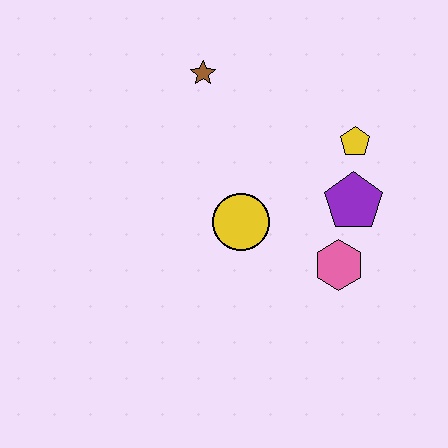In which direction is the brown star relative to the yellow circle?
The brown star is above the yellow circle.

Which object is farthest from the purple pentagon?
The brown star is farthest from the purple pentagon.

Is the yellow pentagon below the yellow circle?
No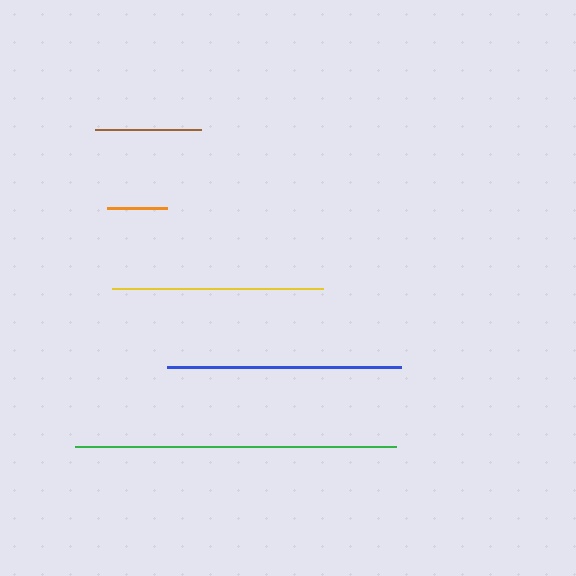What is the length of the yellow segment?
The yellow segment is approximately 212 pixels long.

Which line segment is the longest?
The green line is the longest at approximately 321 pixels.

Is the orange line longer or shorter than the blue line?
The blue line is longer than the orange line.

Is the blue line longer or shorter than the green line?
The green line is longer than the blue line.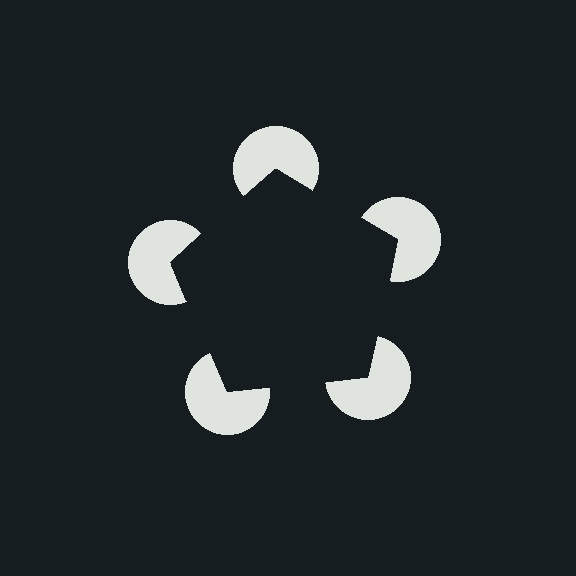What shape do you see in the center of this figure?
An illusory pentagon — its edges are inferred from the aligned wedge cuts in the pac-man discs, not physically drawn.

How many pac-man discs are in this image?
There are 5 — one at each vertex of the illusory pentagon.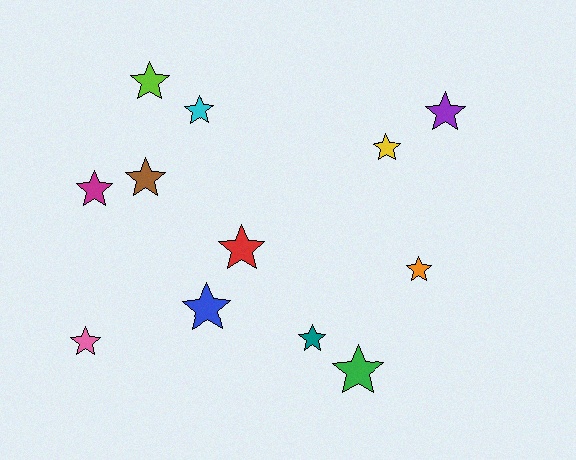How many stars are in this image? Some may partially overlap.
There are 12 stars.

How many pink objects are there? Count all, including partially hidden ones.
There is 1 pink object.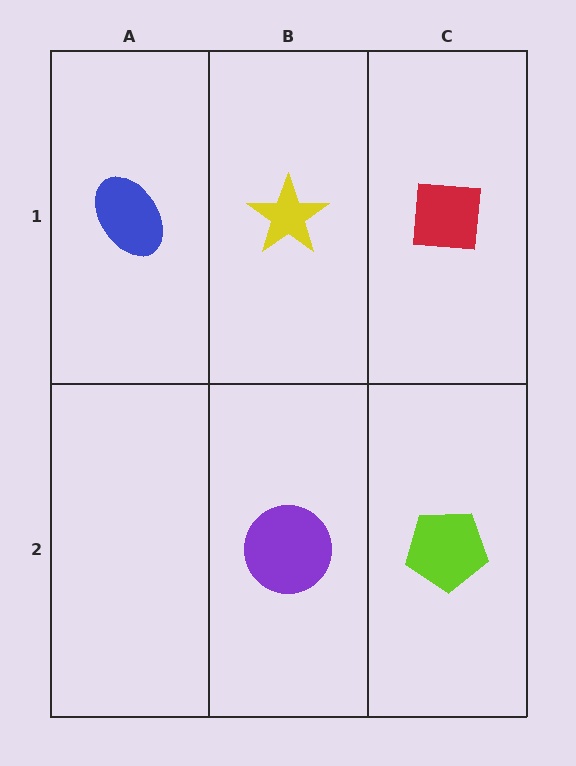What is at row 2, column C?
A lime pentagon.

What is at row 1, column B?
A yellow star.